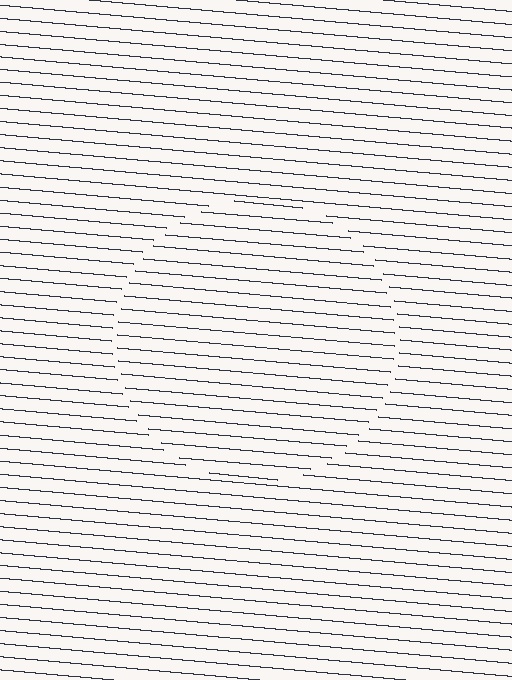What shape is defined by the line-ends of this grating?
An illusory circle. The interior of the shape contains the same grating, shifted by half a period — the contour is defined by the phase discontinuity where line-ends from the inner and outer gratings abut.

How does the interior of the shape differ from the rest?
The interior of the shape contains the same grating, shifted by half a period — the contour is defined by the phase discontinuity where line-ends from the inner and outer gratings abut.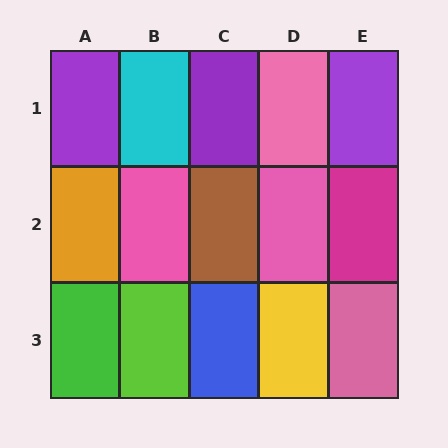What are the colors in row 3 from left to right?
Green, lime, blue, yellow, pink.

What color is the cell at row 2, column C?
Brown.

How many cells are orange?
1 cell is orange.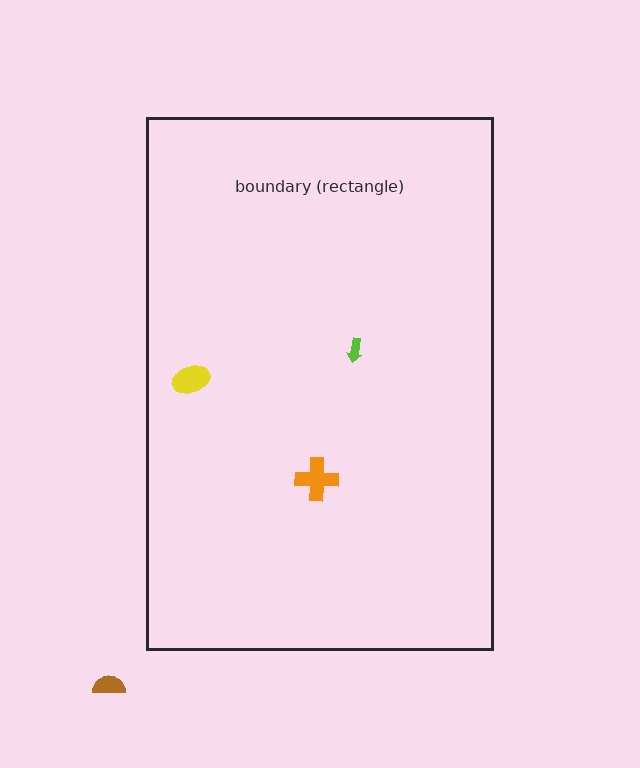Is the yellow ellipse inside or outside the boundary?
Inside.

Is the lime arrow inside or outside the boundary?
Inside.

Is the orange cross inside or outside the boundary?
Inside.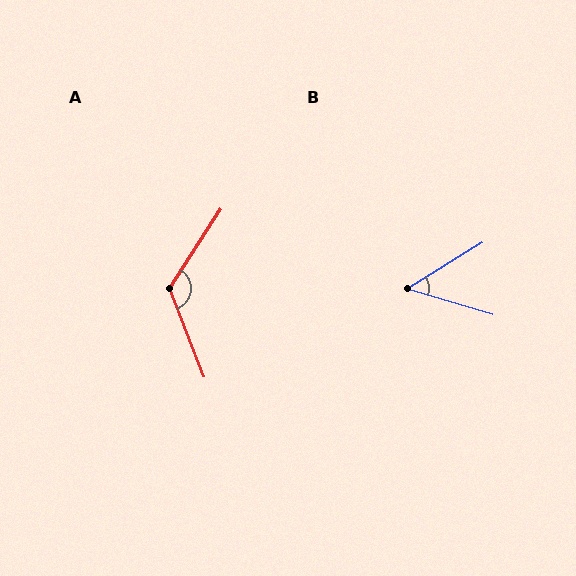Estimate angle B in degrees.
Approximately 48 degrees.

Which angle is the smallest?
B, at approximately 48 degrees.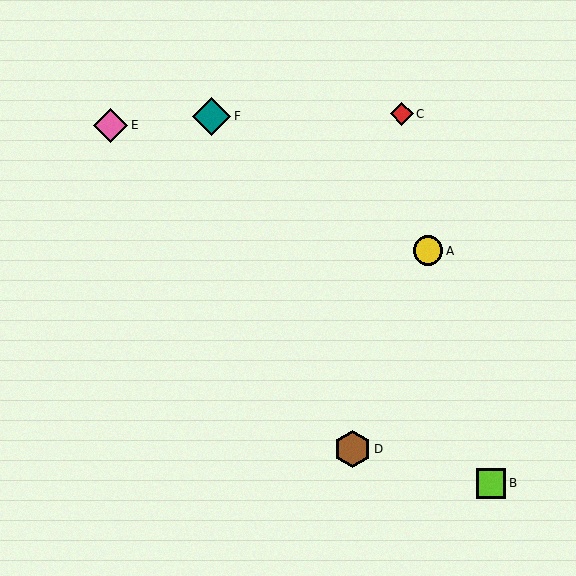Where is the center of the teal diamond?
The center of the teal diamond is at (212, 116).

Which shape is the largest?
The teal diamond (labeled F) is the largest.